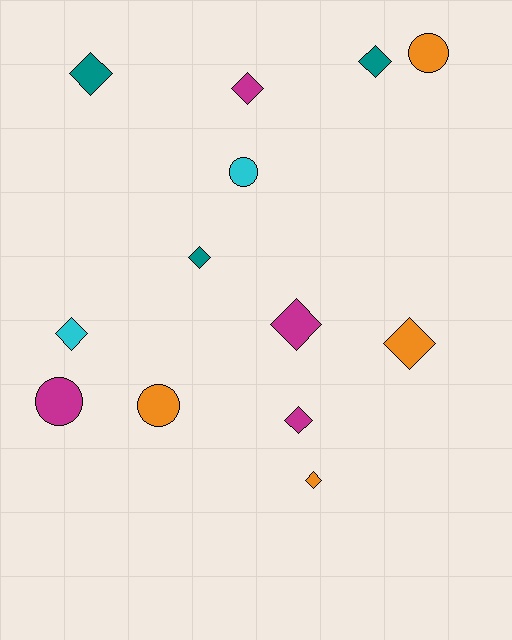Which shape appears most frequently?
Diamond, with 9 objects.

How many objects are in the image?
There are 13 objects.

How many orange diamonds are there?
There are 2 orange diamonds.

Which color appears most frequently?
Magenta, with 4 objects.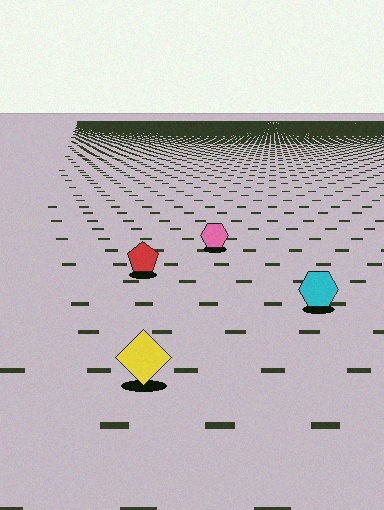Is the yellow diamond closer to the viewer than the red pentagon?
Yes. The yellow diamond is closer — you can tell from the texture gradient: the ground texture is coarser near it.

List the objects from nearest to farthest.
From nearest to farthest: the yellow diamond, the cyan hexagon, the red pentagon, the pink hexagon.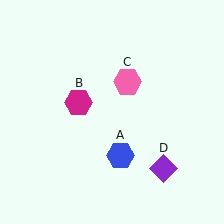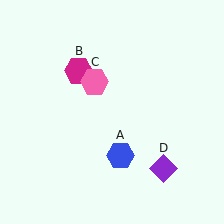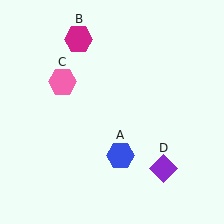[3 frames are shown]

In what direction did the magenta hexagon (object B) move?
The magenta hexagon (object B) moved up.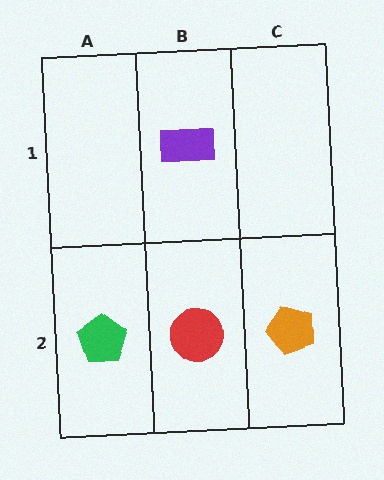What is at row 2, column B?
A red circle.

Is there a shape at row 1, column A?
No, that cell is empty.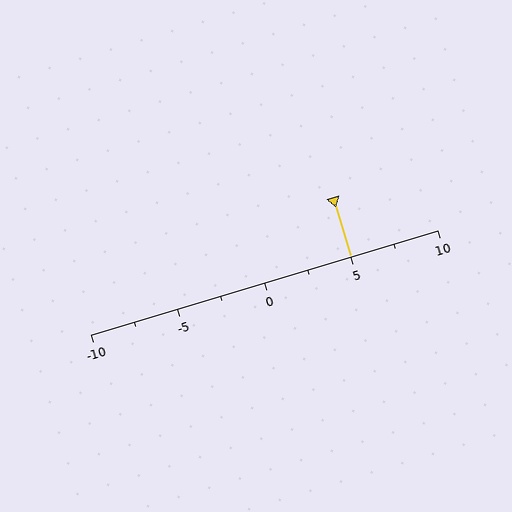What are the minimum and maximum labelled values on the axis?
The axis runs from -10 to 10.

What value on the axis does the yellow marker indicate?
The marker indicates approximately 5.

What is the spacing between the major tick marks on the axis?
The major ticks are spaced 5 apart.